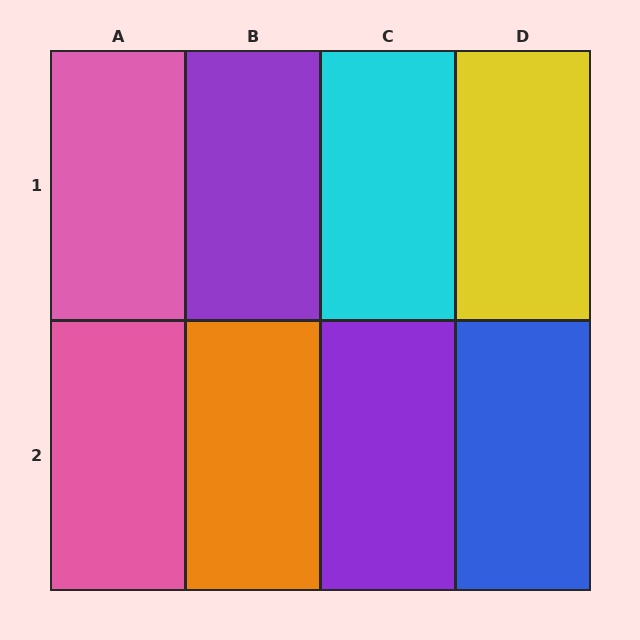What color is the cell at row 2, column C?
Purple.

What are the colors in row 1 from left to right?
Pink, purple, cyan, yellow.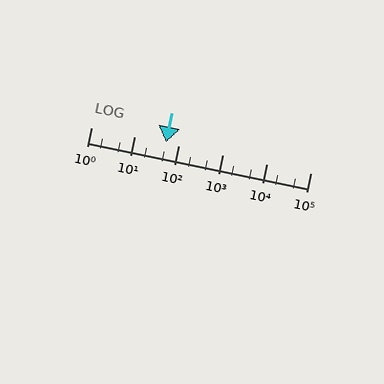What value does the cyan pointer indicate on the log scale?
The pointer indicates approximately 52.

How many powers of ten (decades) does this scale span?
The scale spans 5 decades, from 1 to 100000.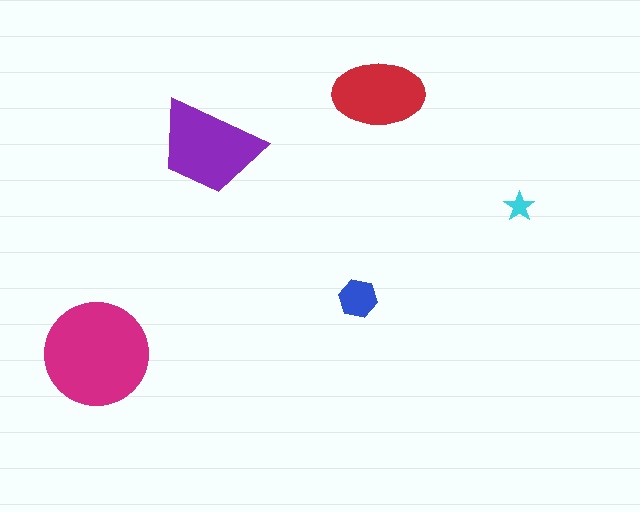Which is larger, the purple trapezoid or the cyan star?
The purple trapezoid.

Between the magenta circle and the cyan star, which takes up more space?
The magenta circle.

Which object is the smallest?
The cyan star.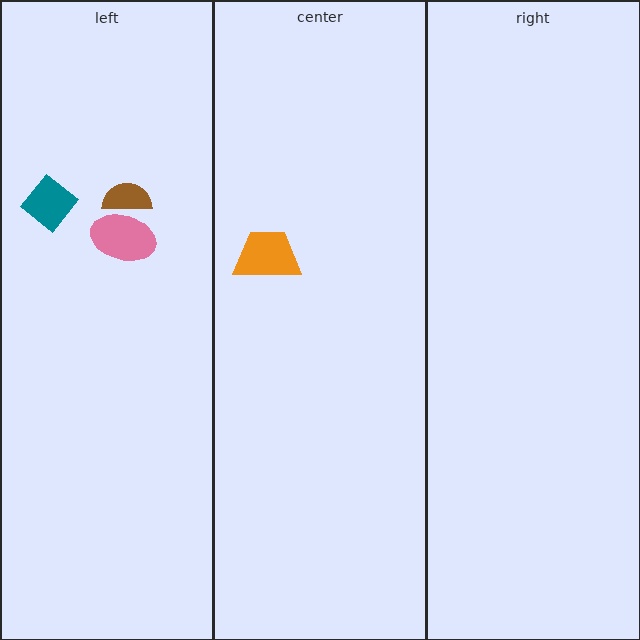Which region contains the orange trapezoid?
The center region.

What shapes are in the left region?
The pink ellipse, the teal diamond, the brown semicircle.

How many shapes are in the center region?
1.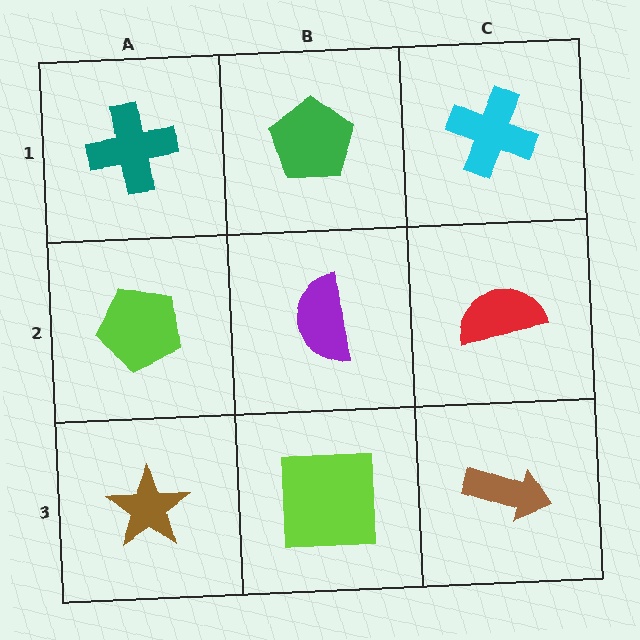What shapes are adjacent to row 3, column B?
A purple semicircle (row 2, column B), a brown star (row 3, column A), a brown arrow (row 3, column C).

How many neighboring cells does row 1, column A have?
2.